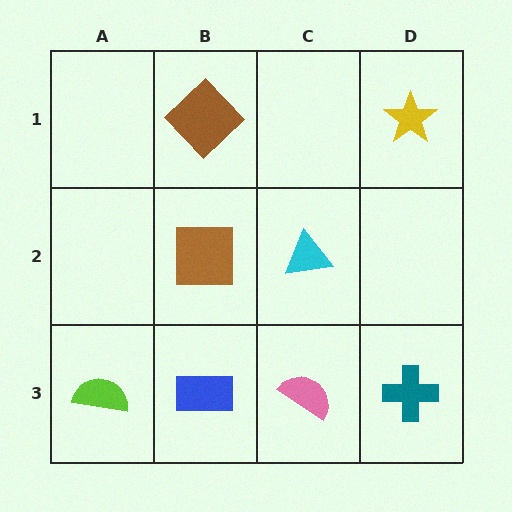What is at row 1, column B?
A brown diamond.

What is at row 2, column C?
A cyan triangle.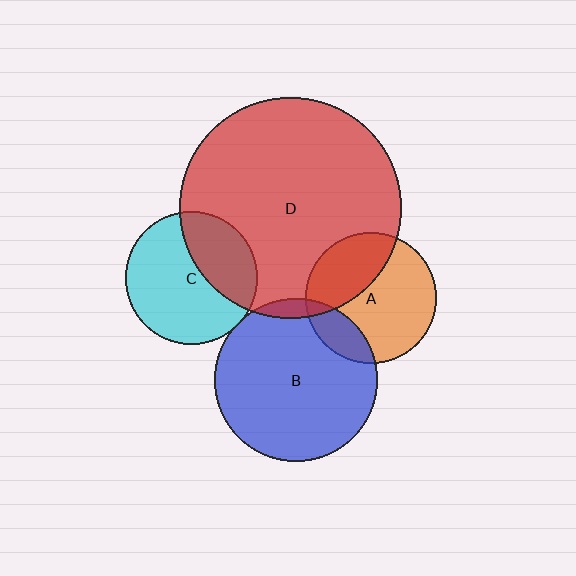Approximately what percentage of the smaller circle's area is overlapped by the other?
Approximately 5%.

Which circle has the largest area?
Circle D (red).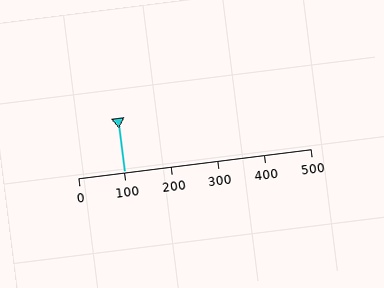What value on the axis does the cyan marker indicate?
The marker indicates approximately 100.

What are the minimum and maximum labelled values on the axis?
The axis runs from 0 to 500.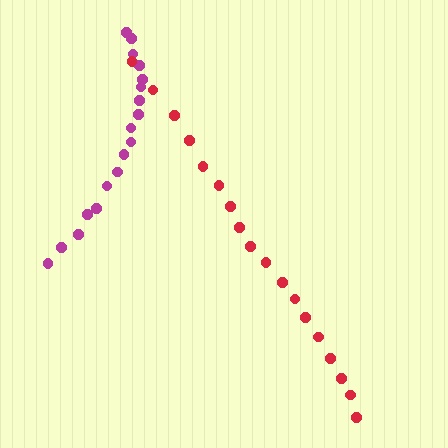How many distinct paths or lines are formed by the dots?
There are 2 distinct paths.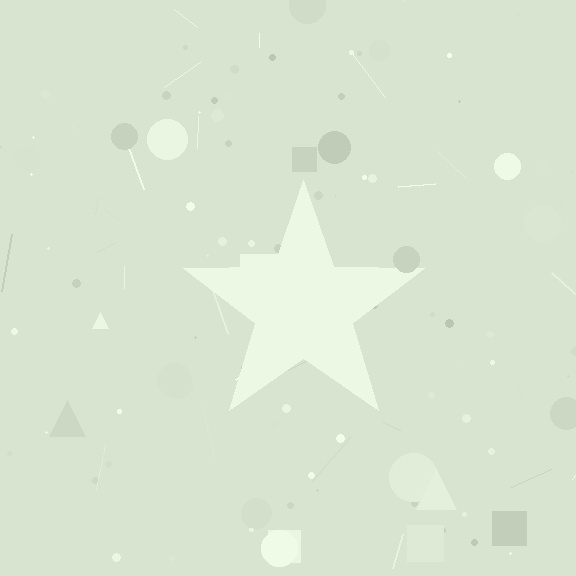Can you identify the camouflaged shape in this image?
The camouflaged shape is a star.